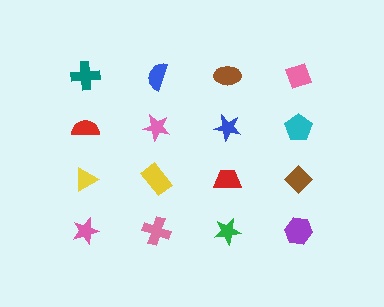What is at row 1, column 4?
A pink diamond.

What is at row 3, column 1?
A yellow triangle.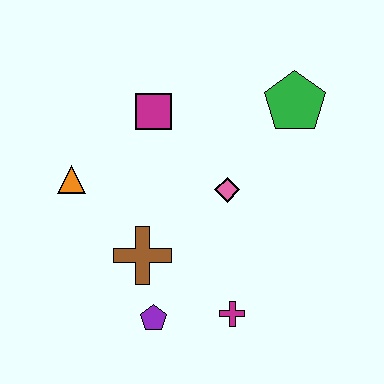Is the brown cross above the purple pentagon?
Yes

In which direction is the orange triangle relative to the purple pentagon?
The orange triangle is above the purple pentagon.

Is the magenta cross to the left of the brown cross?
No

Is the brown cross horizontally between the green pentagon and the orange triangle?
Yes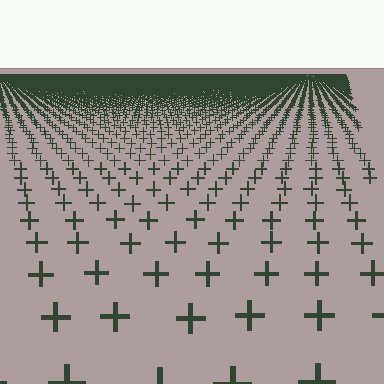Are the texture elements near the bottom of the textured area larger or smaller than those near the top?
Larger. Near the bottom, elements are closer to the viewer and appear at a bigger on-screen size.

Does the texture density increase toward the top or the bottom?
Density increases toward the top.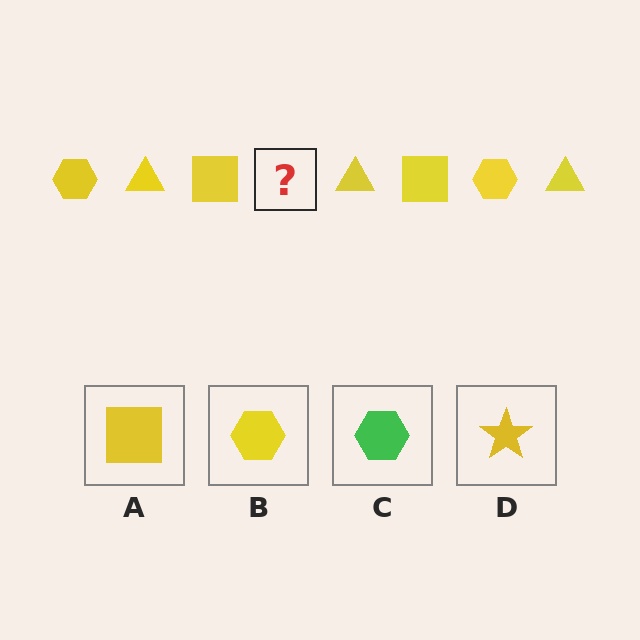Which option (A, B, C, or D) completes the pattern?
B.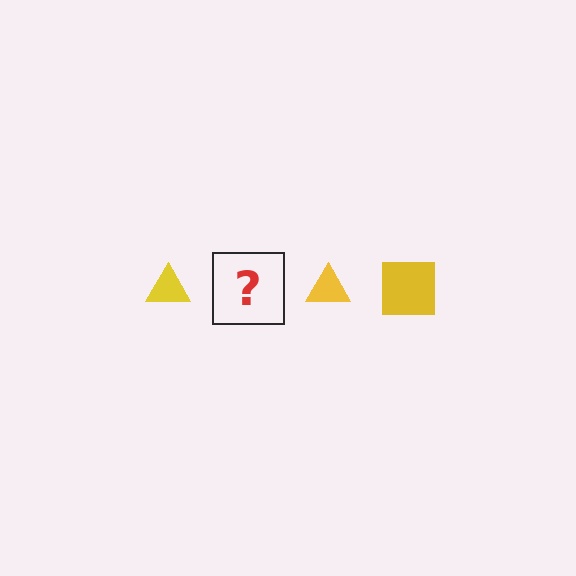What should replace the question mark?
The question mark should be replaced with a yellow square.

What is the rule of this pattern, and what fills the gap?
The rule is that the pattern cycles through triangle, square shapes in yellow. The gap should be filled with a yellow square.